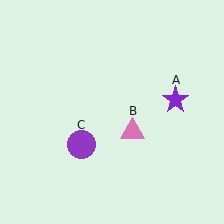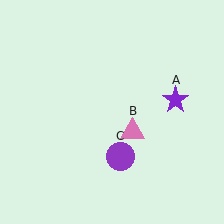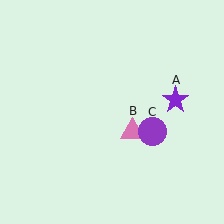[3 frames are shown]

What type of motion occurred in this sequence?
The purple circle (object C) rotated counterclockwise around the center of the scene.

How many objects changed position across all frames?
1 object changed position: purple circle (object C).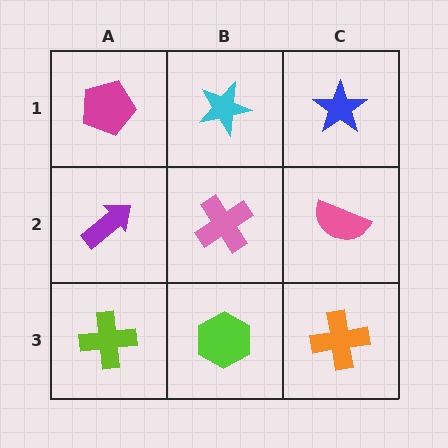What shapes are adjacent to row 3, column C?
A pink semicircle (row 2, column C), a lime hexagon (row 3, column B).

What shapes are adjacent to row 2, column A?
A magenta pentagon (row 1, column A), a lime cross (row 3, column A), a pink cross (row 2, column B).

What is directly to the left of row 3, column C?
A lime hexagon.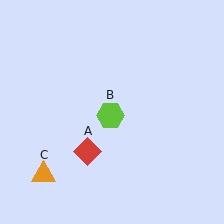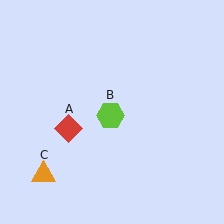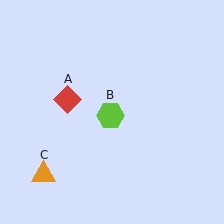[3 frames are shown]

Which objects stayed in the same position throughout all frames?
Lime hexagon (object B) and orange triangle (object C) remained stationary.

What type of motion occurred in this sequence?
The red diamond (object A) rotated clockwise around the center of the scene.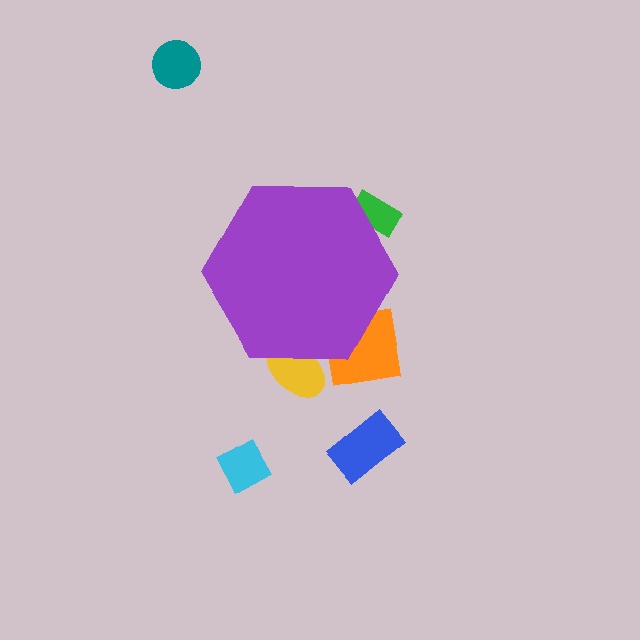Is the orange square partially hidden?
Yes, the orange square is partially hidden behind the purple hexagon.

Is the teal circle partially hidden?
No, the teal circle is fully visible.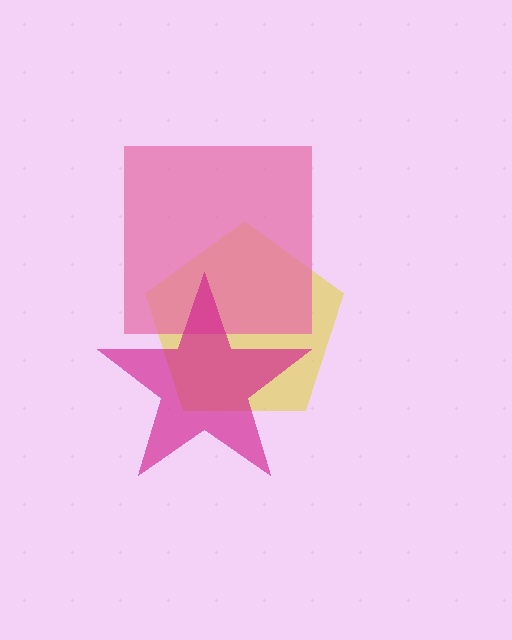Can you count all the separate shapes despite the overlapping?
Yes, there are 3 separate shapes.